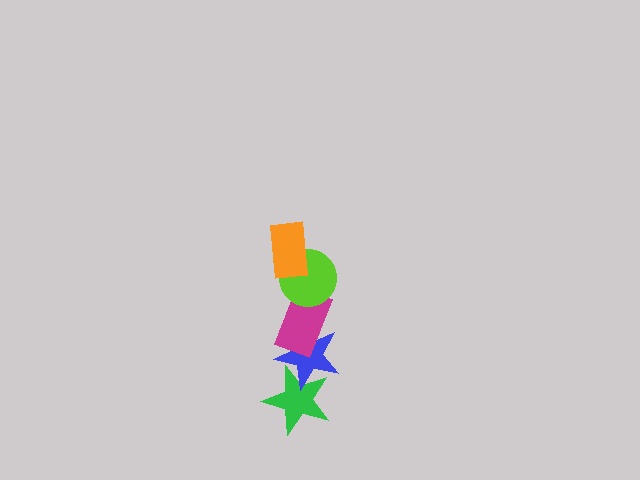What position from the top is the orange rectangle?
The orange rectangle is 1st from the top.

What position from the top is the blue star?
The blue star is 4th from the top.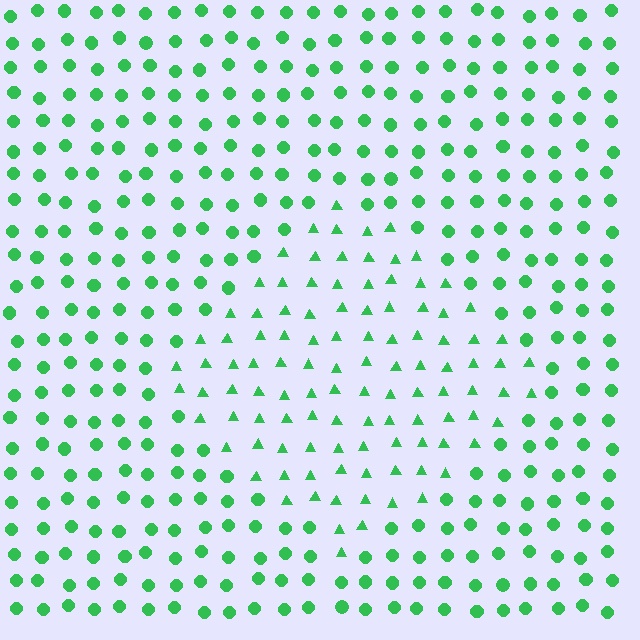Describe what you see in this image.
The image is filled with small green elements arranged in a uniform grid. A diamond-shaped region contains triangles, while the surrounding area contains circles. The boundary is defined purely by the change in element shape.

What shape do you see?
I see a diamond.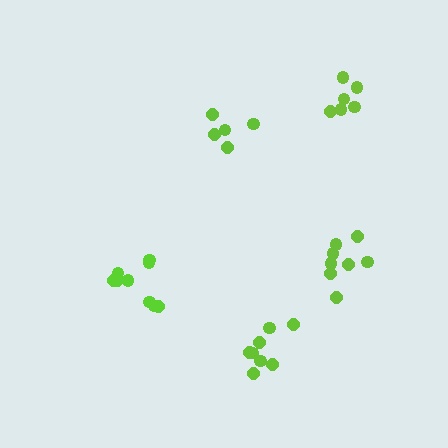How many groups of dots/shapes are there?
There are 5 groups.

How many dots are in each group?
Group 1: 5 dots, Group 2: 9 dots, Group 3: 8 dots, Group 4: 8 dots, Group 5: 6 dots (36 total).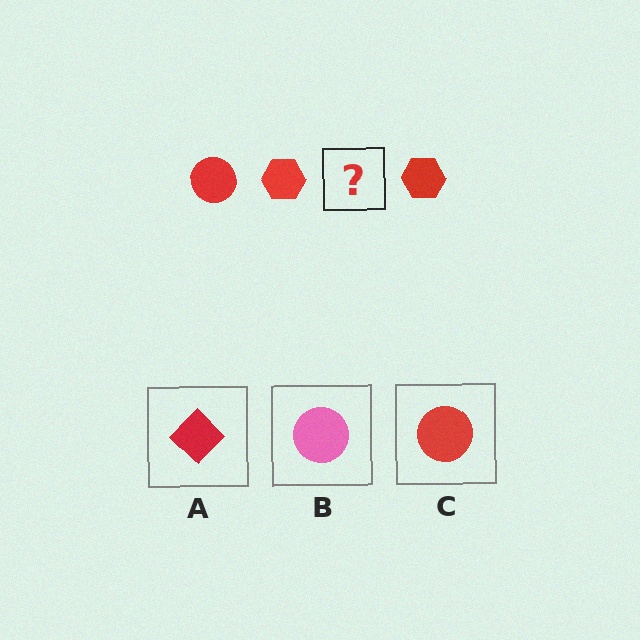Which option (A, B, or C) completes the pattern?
C.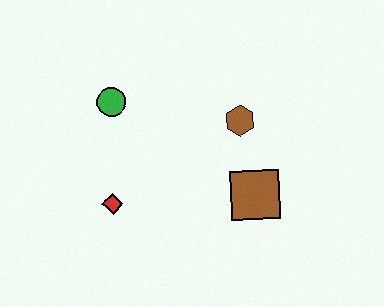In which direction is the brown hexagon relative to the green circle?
The brown hexagon is to the right of the green circle.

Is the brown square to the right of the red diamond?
Yes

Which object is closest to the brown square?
The brown hexagon is closest to the brown square.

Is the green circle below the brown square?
No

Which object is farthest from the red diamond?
The brown hexagon is farthest from the red diamond.